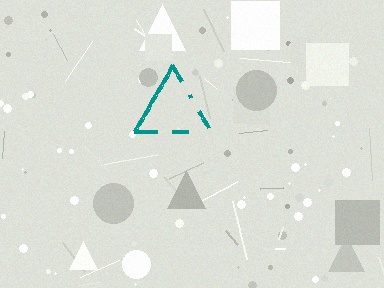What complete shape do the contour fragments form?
The contour fragments form a triangle.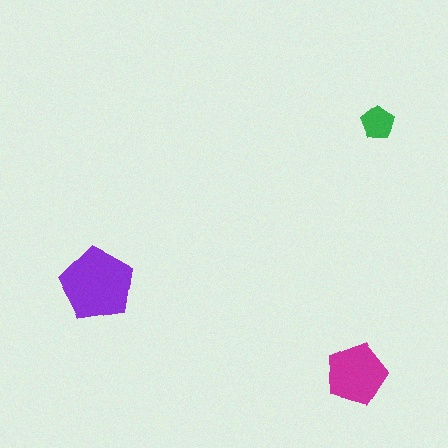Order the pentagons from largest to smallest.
the purple one, the magenta one, the green one.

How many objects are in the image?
There are 3 objects in the image.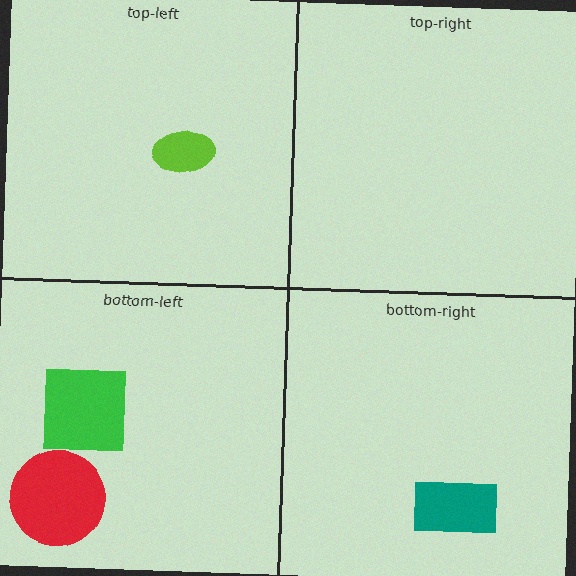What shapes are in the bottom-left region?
The green square, the red circle.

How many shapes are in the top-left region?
1.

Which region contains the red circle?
The bottom-left region.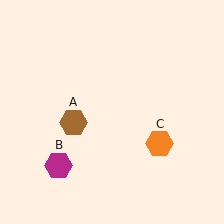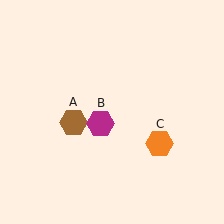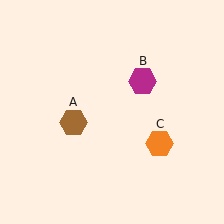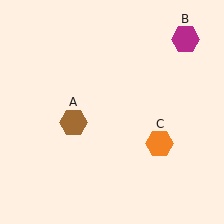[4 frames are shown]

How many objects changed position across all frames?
1 object changed position: magenta hexagon (object B).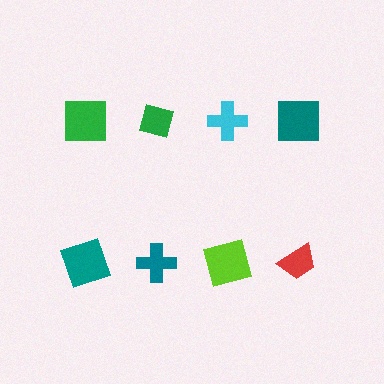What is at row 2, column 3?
A lime square.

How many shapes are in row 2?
4 shapes.